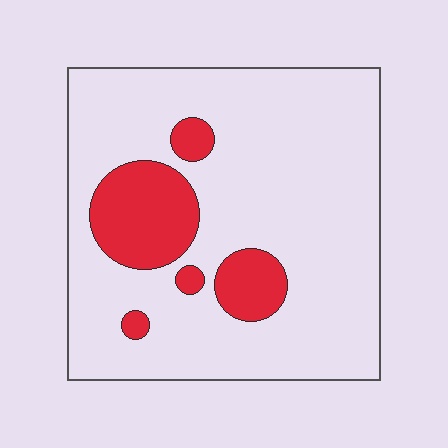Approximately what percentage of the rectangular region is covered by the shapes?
Approximately 15%.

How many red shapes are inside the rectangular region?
5.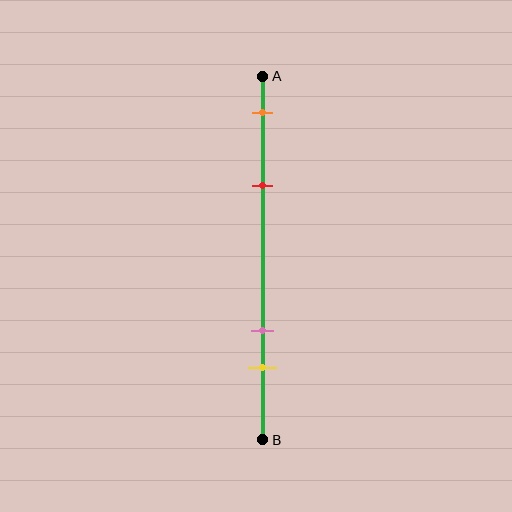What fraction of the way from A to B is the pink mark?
The pink mark is approximately 70% (0.7) of the way from A to B.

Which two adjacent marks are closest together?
The pink and yellow marks are the closest adjacent pair.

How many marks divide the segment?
There are 4 marks dividing the segment.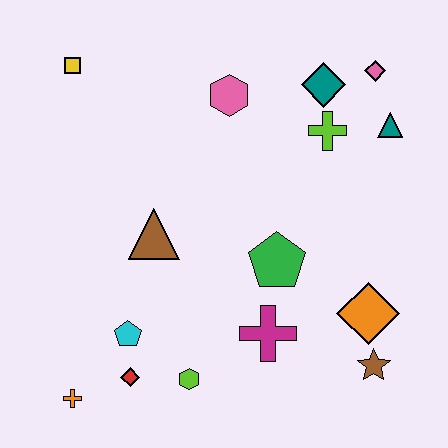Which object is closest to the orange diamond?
The brown star is closest to the orange diamond.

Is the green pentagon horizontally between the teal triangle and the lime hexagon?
Yes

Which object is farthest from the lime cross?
The orange cross is farthest from the lime cross.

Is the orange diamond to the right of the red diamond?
Yes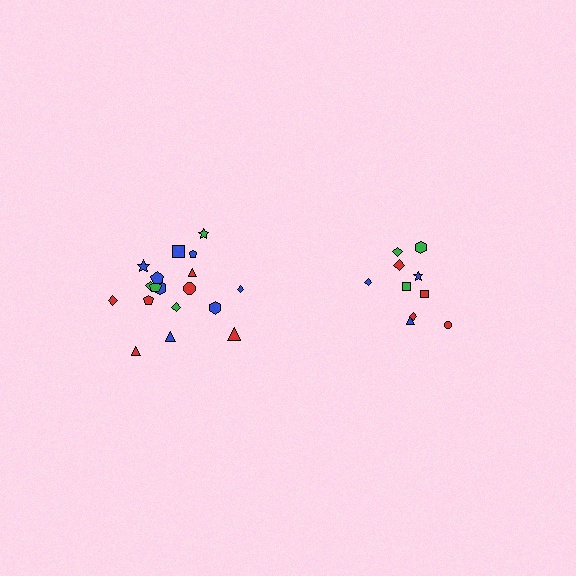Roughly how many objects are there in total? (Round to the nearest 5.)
Roughly 30 objects in total.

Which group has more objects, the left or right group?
The left group.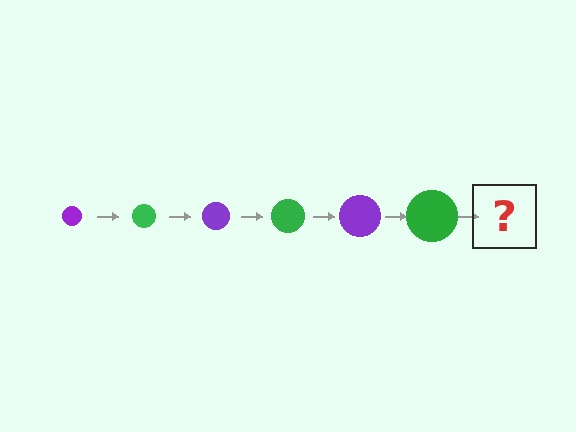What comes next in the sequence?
The next element should be a purple circle, larger than the previous one.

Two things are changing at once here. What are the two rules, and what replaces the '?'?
The two rules are that the circle grows larger each step and the color cycles through purple and green. The '?' should be a purple circle, larger than the previous one.